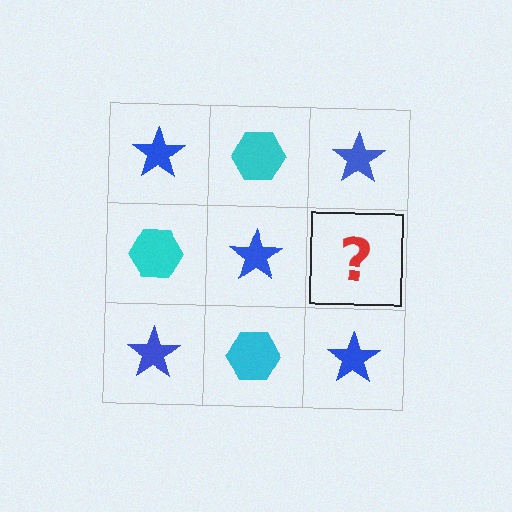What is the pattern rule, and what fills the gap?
The rule is that it alternates blue star and cyan hexagon in a checkerboard pattern. The gap should be filled with a cyan hexagon.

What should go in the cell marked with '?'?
The missing cell should contain a cyan hexagon.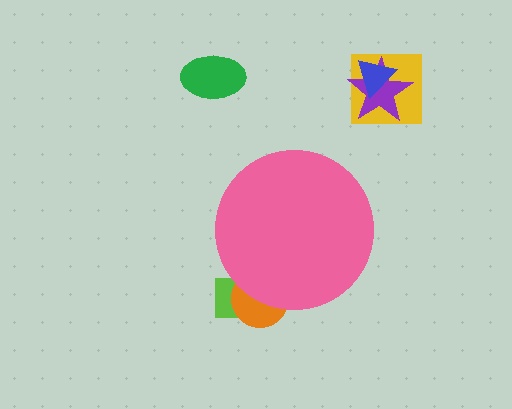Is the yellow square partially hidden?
No, the yellow square is fully visible.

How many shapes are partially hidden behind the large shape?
2 shapes are partially hidden.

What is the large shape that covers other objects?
A pink circle.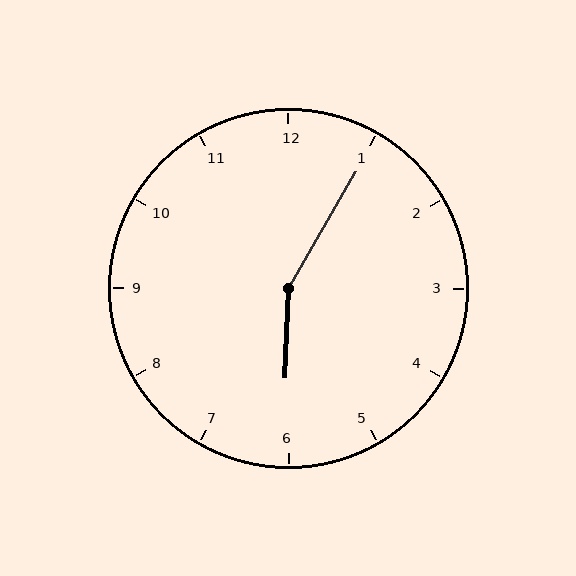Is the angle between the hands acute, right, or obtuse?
It is obtuse.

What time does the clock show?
6:05.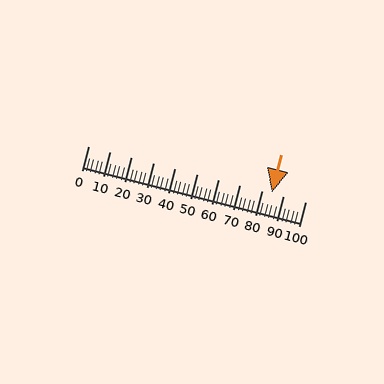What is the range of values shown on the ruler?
The ruler shows values from 0 to 100.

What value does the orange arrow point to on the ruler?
The orange arrow points to approximately 85.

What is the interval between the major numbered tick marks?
The major tick marks are spaced 10 units apart.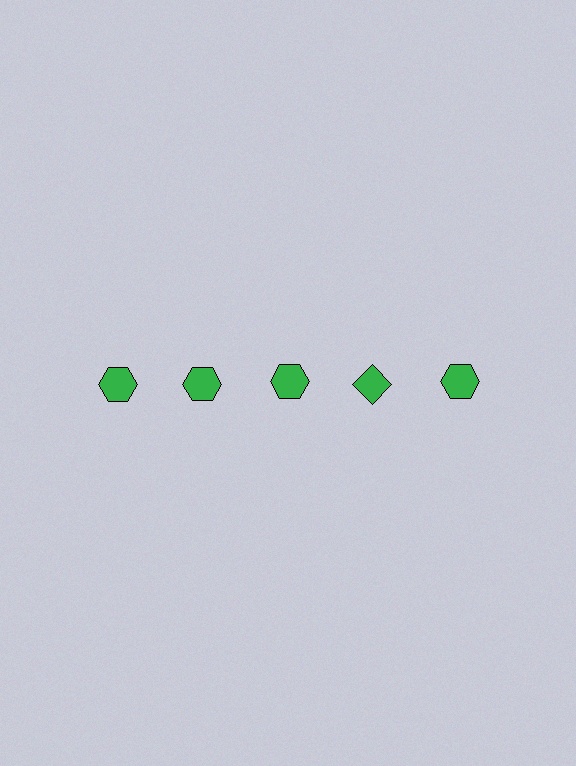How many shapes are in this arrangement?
There are 5 shapes arranged in a grid pattern.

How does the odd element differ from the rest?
It has a different shape: diamond instead of hexagon.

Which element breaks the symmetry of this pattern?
The green diamond in the top row, second from right column breaks the symmetry. All other shapes are green hexagons.